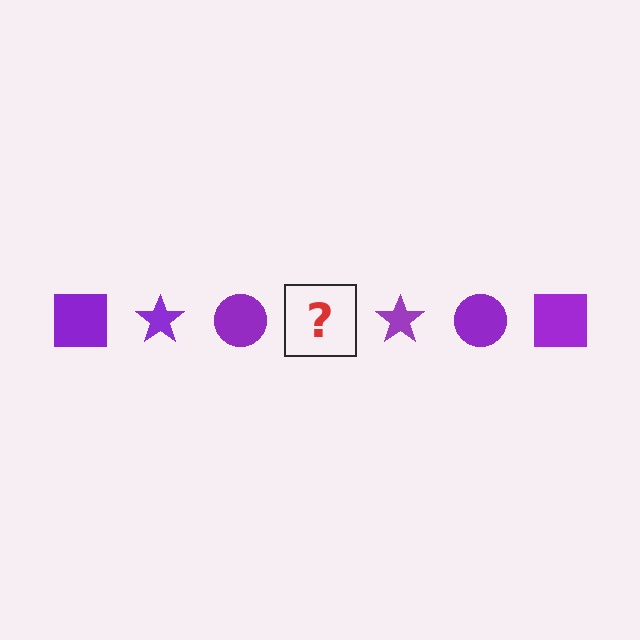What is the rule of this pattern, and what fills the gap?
The rule is that the pattern cycles through square, star, circle shapes in purple. The gap should be filled with a purple square.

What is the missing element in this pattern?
The missing element is a purple square.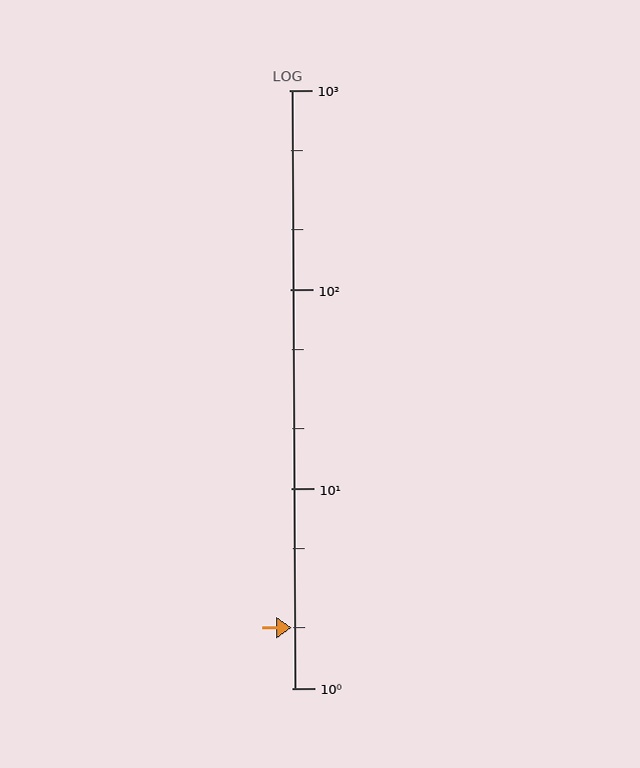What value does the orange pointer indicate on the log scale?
The pointer indicates approximately 2.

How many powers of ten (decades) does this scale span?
The scale spans 3 decades, from 1 to 1000.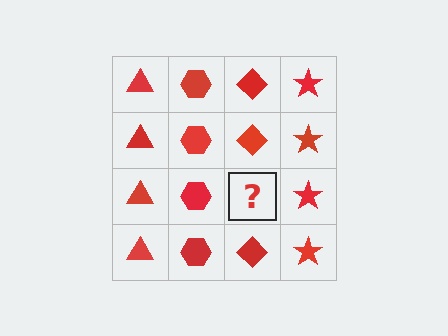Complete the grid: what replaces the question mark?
The question mark should be replaced with a red diamond.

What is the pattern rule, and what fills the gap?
The rule is that each column has a consistent shape. The gap should be filled with a red diamond.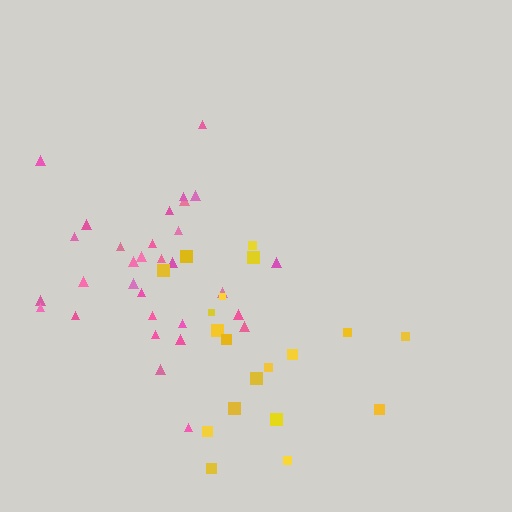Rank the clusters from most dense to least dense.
pink, yellow.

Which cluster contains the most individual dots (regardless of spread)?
Pink (31).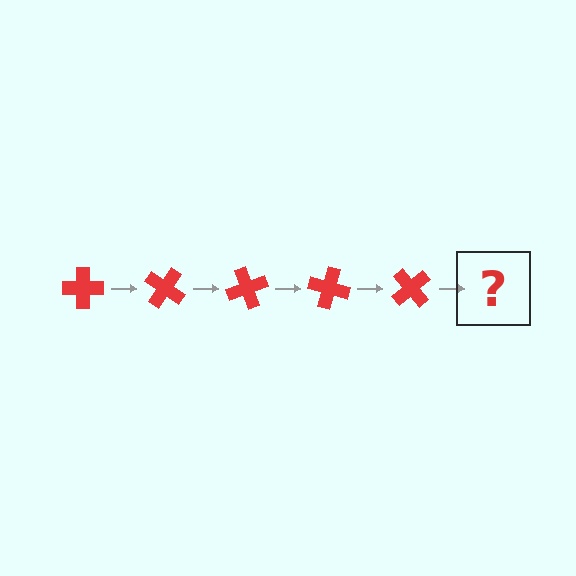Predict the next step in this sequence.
The next step is a red cross rotated 175 degrees.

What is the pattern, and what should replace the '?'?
The pattern is that the cross rotates 35 degrees each step. The '?' should be a red cross rotated 175 degrees.